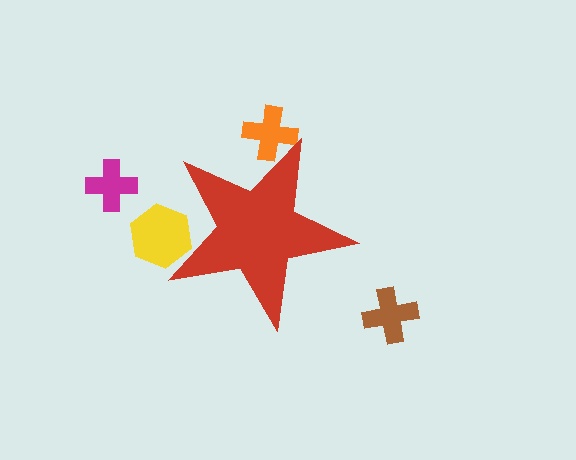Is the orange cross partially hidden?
Yes, the orange cross is partially hidden behind the red star.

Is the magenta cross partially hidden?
No, the magenta cross is fully visible.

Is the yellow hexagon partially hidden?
Yes, the yellow hexagon is partially hidden behind the red star.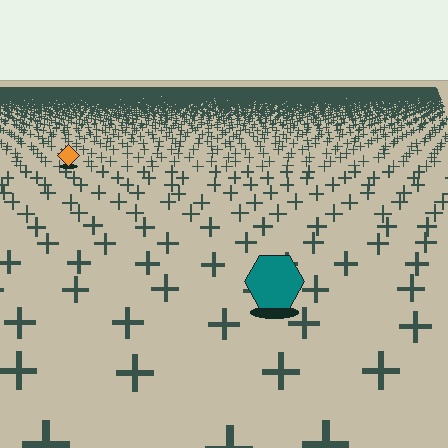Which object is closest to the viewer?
The teal hexagon is closest. The texture marks near it are larger and more spread out.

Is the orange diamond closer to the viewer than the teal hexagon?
No. The teal hexagon is closer — you can tell from the texture gradient: the ground texture is coarser near it.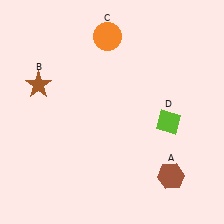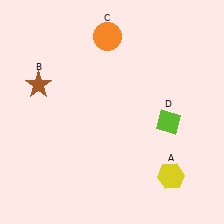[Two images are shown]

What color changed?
The hexagon (A) changed from brown in Image 1 to yellow in Image 2.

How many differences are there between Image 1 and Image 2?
There is 1 difference between the two images.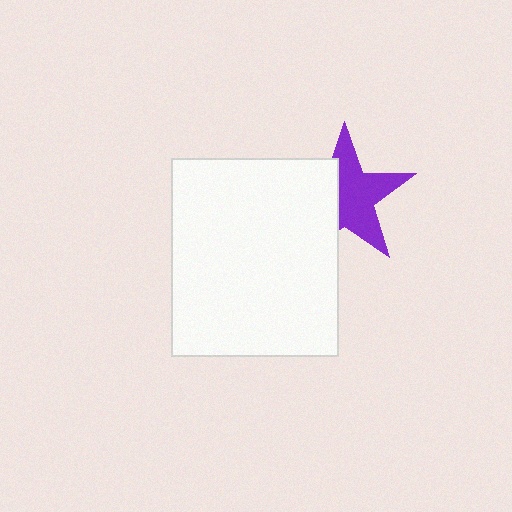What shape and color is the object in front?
The object in front is a white rectangle.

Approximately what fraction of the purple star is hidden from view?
Roughly 41% of the purple star is hidden behind the white rectangle.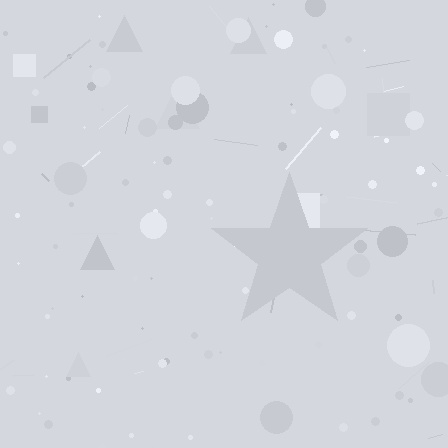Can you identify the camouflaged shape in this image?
The camouflaged shape is a star.